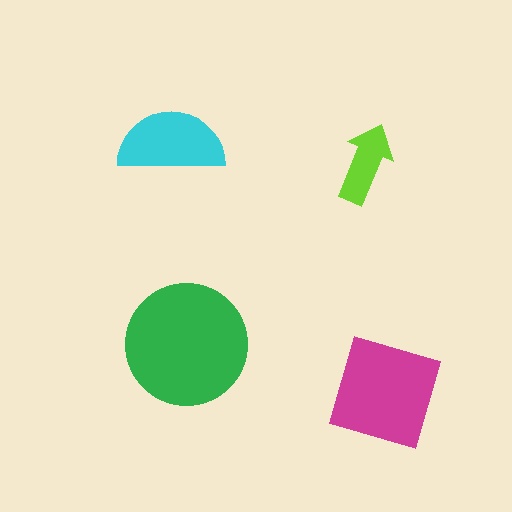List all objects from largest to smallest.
The green circle, the magenta diamond, the cyan semicircle, the lime arrow.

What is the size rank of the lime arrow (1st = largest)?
4th.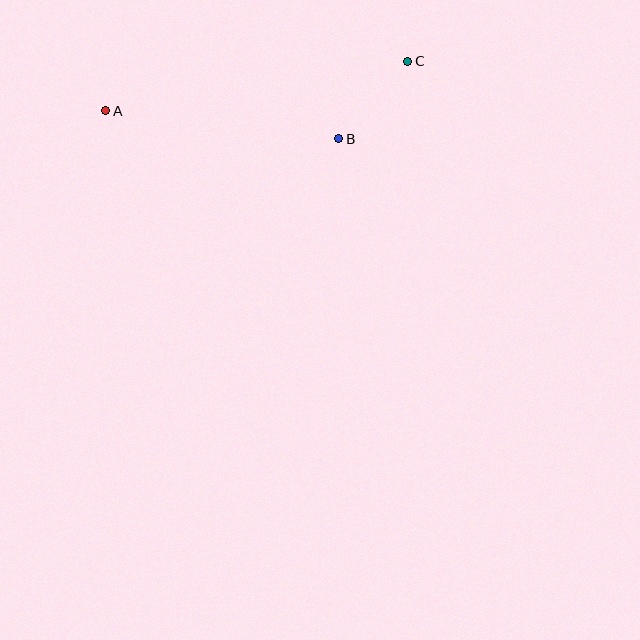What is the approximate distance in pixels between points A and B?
The distance between A and B is approximately 235 pixels.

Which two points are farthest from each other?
Points A and C are farthest from each other.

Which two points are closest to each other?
Points B and C are closest to each other.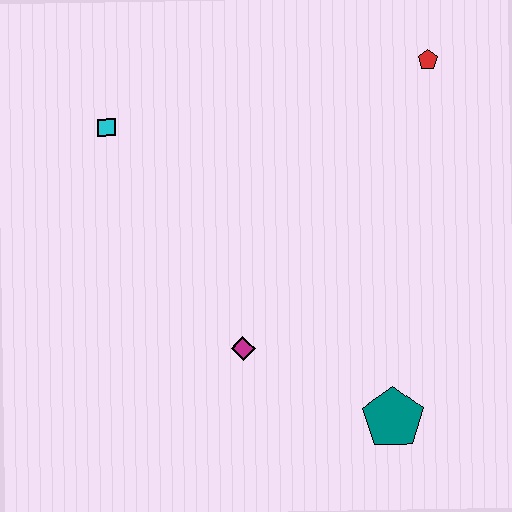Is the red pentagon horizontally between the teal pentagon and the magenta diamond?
No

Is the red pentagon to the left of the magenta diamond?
No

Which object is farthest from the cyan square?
The teal pentagon is farthest from the cyan square.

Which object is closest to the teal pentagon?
The magenta diamond is closest to the teal pentagon.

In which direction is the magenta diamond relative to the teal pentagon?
The magenta diamond is to the left of the teal pentagon.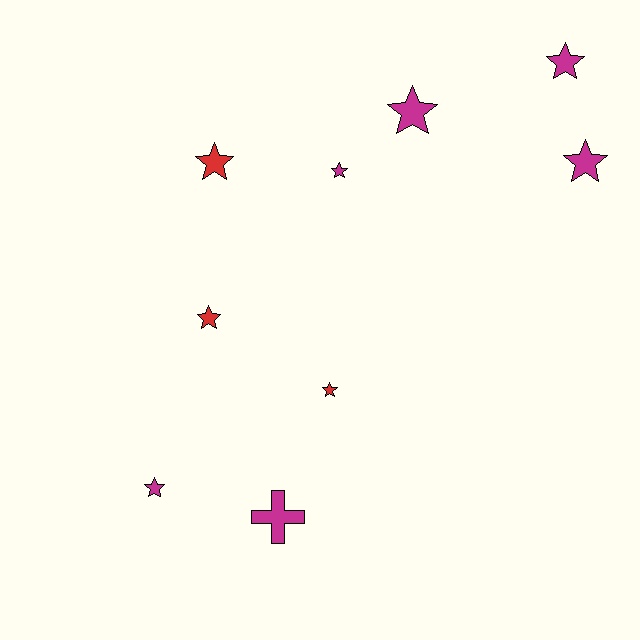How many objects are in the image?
There are 9 objects.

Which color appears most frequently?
Magenta, with 6 objects.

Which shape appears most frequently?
Star, with 8 objects.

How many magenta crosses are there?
There is 1 magenta cross.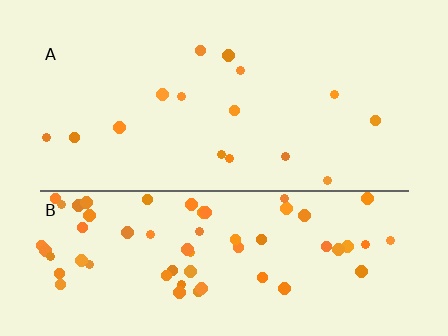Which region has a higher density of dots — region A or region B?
B (the bottom).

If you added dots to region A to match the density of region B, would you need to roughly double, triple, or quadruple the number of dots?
Approximately quadruple.